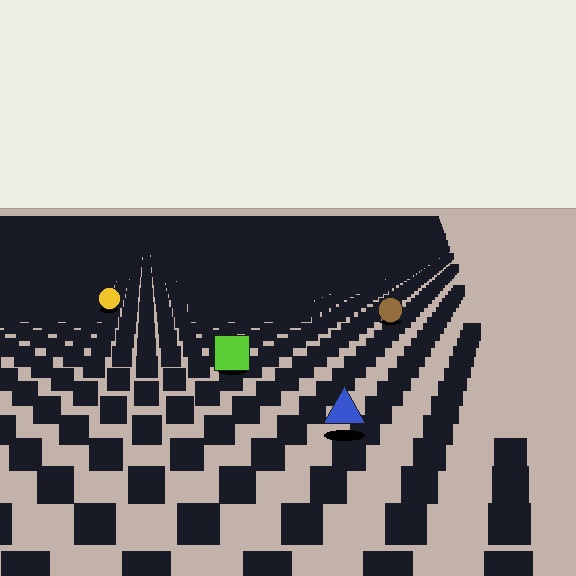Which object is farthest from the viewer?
The yellow circle is farthest from the viewer. It appears smaller and the ground texture around it is denser.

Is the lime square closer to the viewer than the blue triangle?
No. The blue triangle is closer — you can tell from the texture gradient: the ground texture is coarser near it.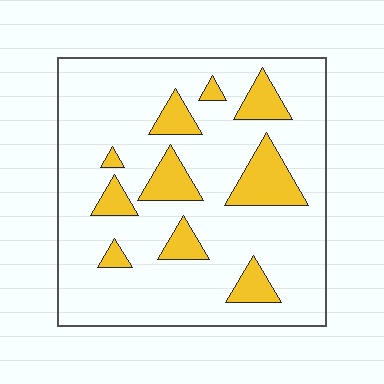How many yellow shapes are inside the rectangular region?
10.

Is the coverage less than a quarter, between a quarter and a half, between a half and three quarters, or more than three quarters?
Less than a quarter.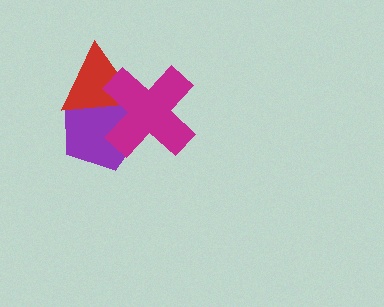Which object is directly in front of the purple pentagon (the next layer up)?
The red triangle is directly in front of the purple pentagon.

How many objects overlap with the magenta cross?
2 objects overlap with the magenta cross.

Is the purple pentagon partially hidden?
Yes, it is partially covered by another shape.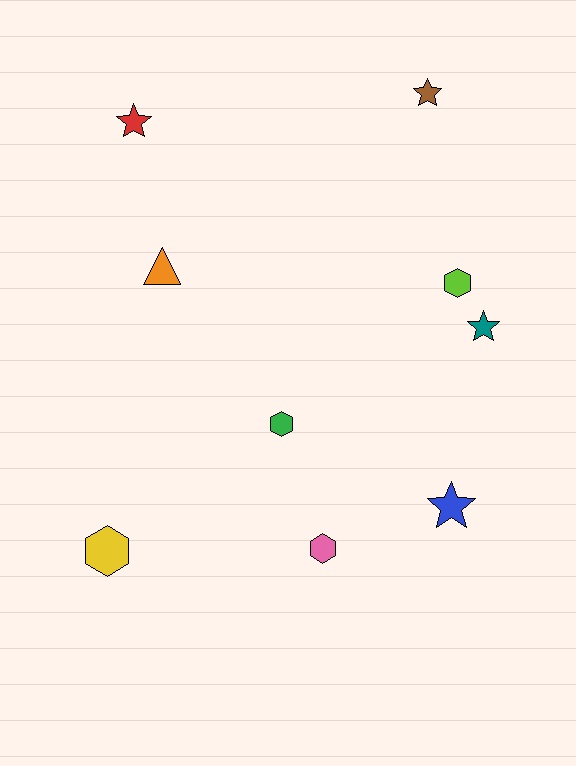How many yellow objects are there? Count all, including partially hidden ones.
There is 1 yellow object.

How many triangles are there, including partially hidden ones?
There is 1 triangle.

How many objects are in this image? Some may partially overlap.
There are 9 objects.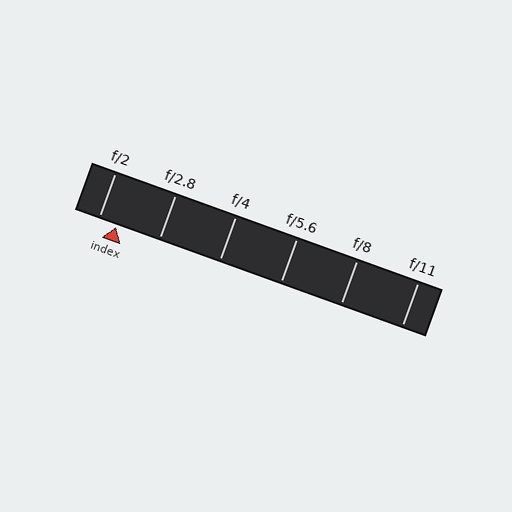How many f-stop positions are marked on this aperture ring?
There are 6 f-stop positions marked.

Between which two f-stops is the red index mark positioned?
The index mark is between f/2 and f/2.8.